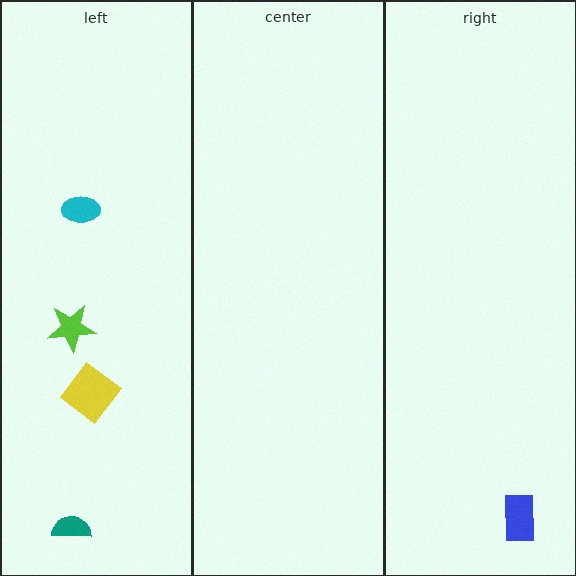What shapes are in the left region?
The cyan ellipse, the lime star, the teal semicircle, the yellow diamond.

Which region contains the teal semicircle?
The left region.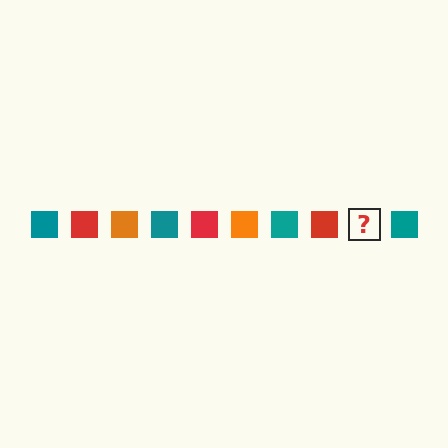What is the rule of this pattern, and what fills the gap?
The rule is that the pattern cycles through teal, red, orange squares. The gap should be filled with an orange square.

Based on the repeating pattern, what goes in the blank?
The blank should be an orange square.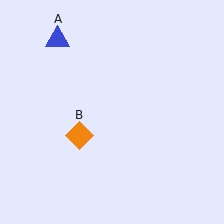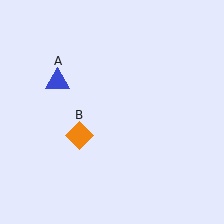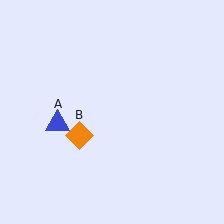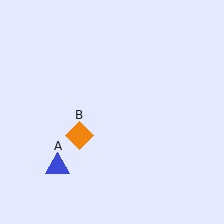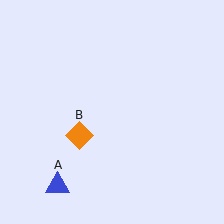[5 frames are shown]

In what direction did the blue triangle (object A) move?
The blue triangle (object A) moved down.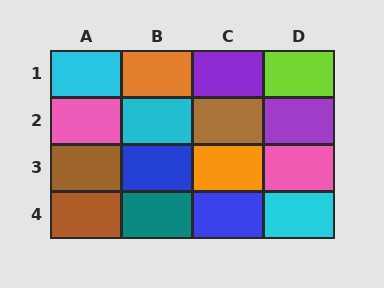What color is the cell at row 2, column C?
Brown.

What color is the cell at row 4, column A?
Brown.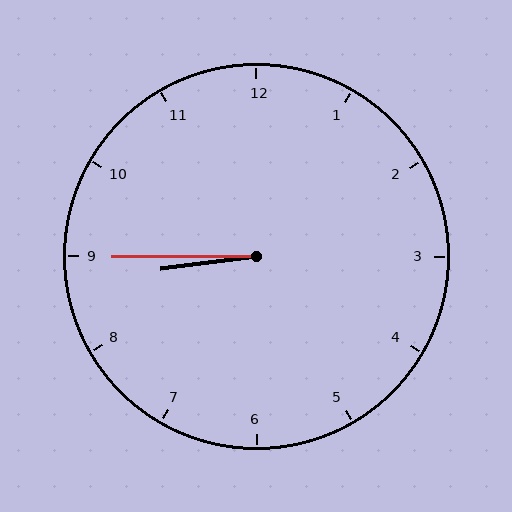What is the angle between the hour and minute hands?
Approximately 8 degrees.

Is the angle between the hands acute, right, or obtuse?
It is acute.